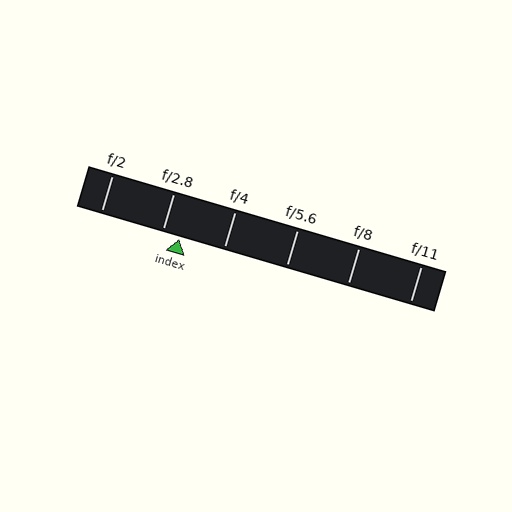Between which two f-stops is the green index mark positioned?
The index mark is between f/2.8 and f/4.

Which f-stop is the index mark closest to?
The index mark is closest to f/2.8.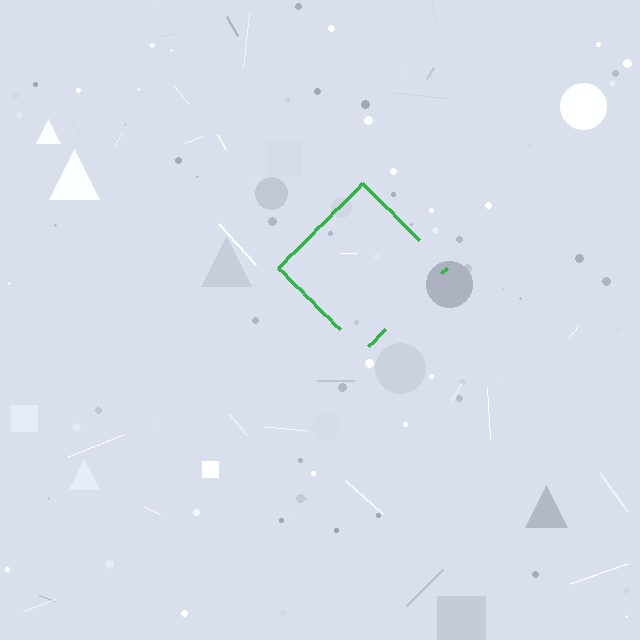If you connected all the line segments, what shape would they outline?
They would outline a diamond.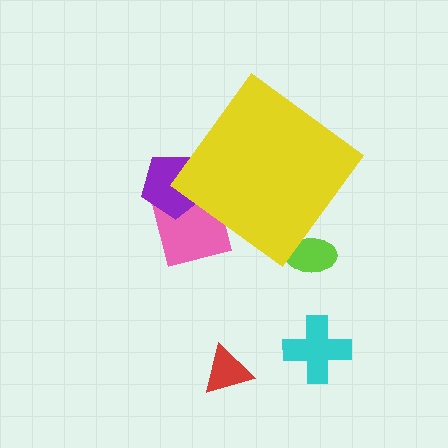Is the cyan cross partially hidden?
No, the cyan cross is fully visible.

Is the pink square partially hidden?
Yes, the pink square is partially hidden behind the yellow diamond.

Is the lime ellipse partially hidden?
Yes, the lime ellipse is partially hidden behind the yellow diamond.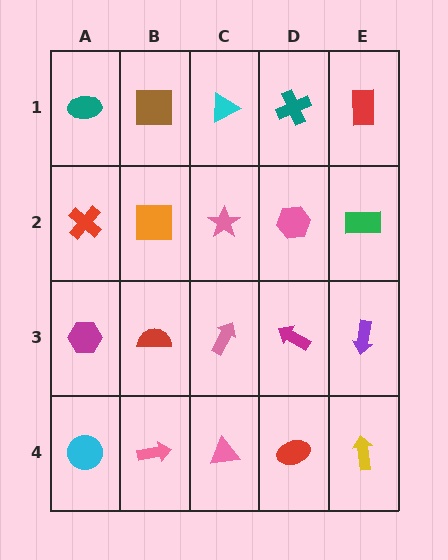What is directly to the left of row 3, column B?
A magenta hexagon.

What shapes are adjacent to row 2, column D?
A teal cross (row 1, column D), a magenta arrow (row 3, column D), a pink star (row 2, column C), a green rectangle (row 2, column E).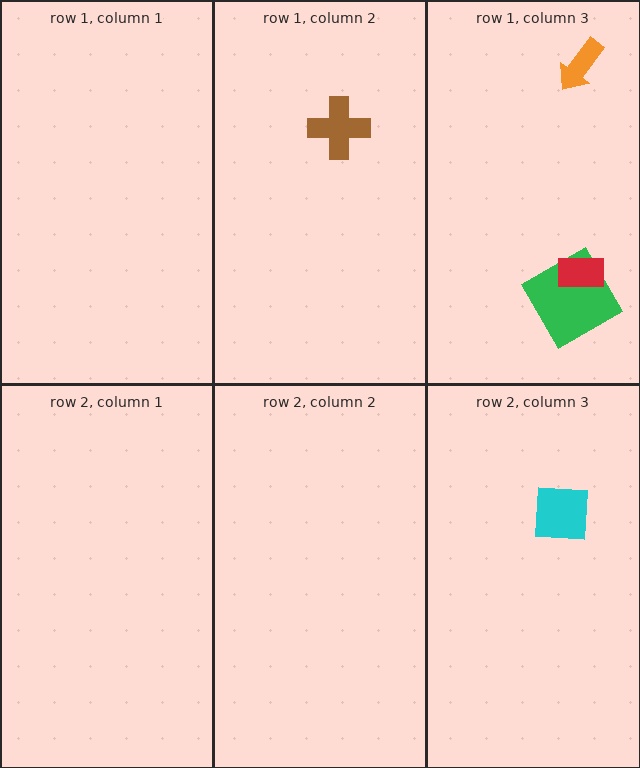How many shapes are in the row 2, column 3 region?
1.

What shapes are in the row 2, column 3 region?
The cyan square.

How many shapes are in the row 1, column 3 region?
3.